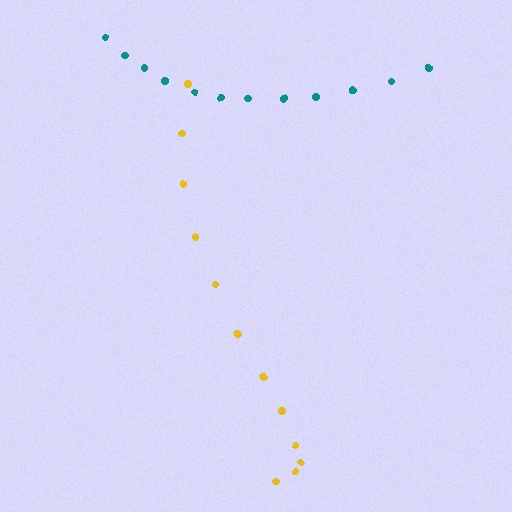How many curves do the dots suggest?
There are 2 distinct paths.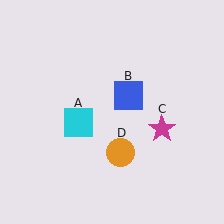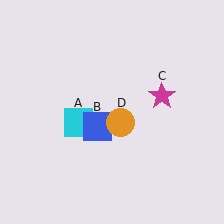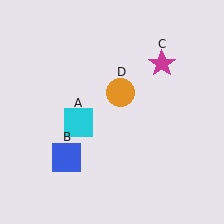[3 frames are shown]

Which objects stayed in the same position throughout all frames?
Cyan square (object A) remained stationary.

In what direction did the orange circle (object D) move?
The orange circle (object D) moved up.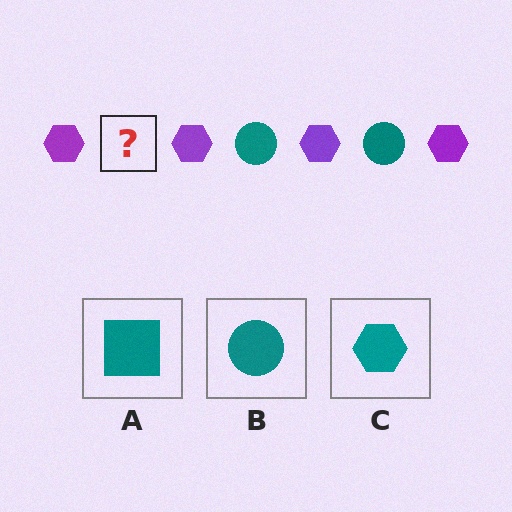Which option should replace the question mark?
Option B.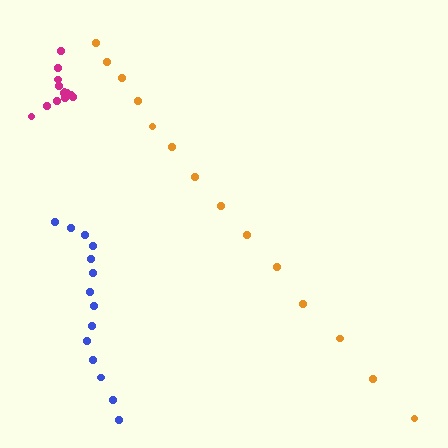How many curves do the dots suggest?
There are 3 distinct paths.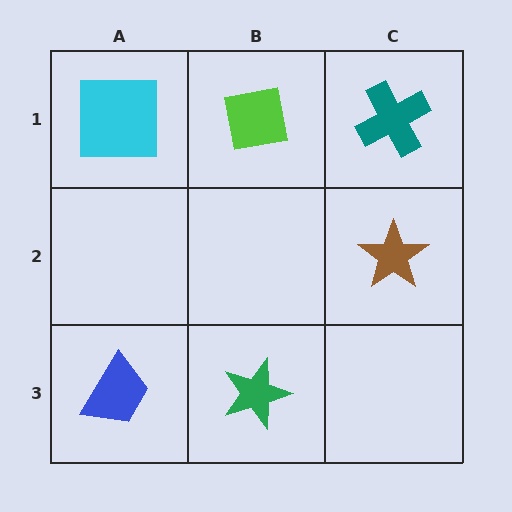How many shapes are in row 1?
3 shapes.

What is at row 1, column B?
A lime square.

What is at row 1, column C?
A teal cross.